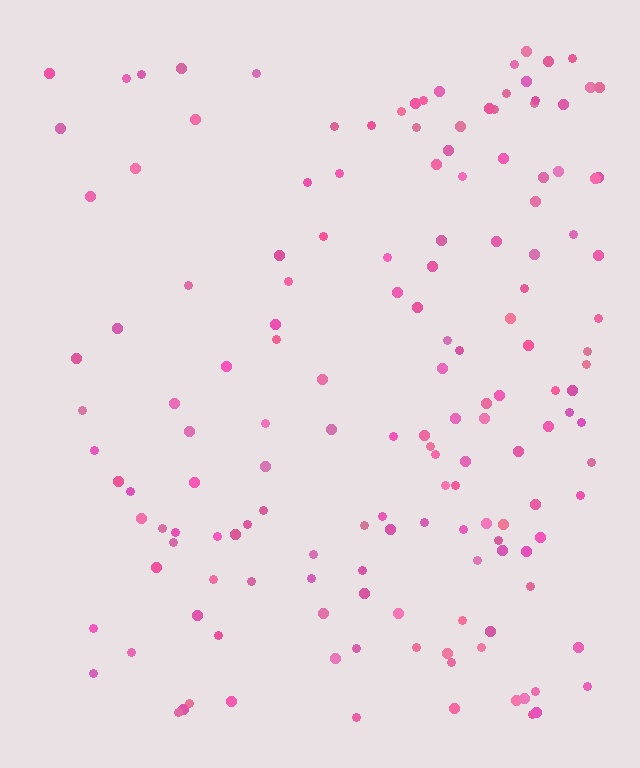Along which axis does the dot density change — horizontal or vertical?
Horizontal.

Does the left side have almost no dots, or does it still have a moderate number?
Still a moderate number, just noticeably fewer than the right.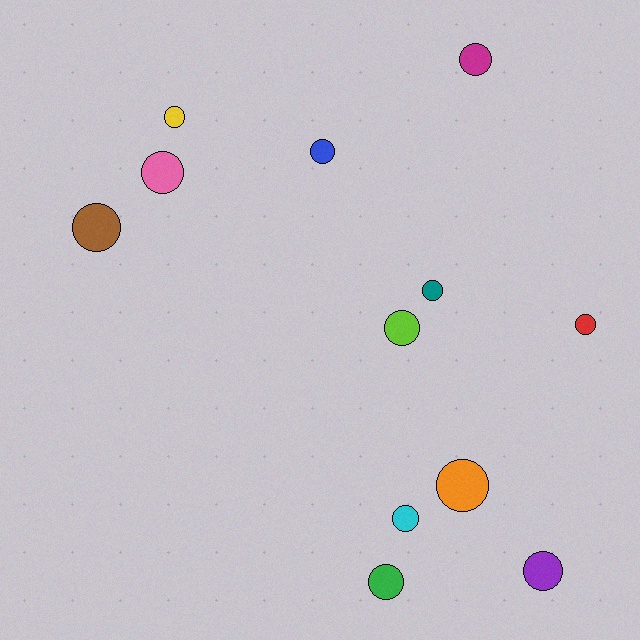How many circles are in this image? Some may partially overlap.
There are 12 circles.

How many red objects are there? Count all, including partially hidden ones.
There is 1 red object.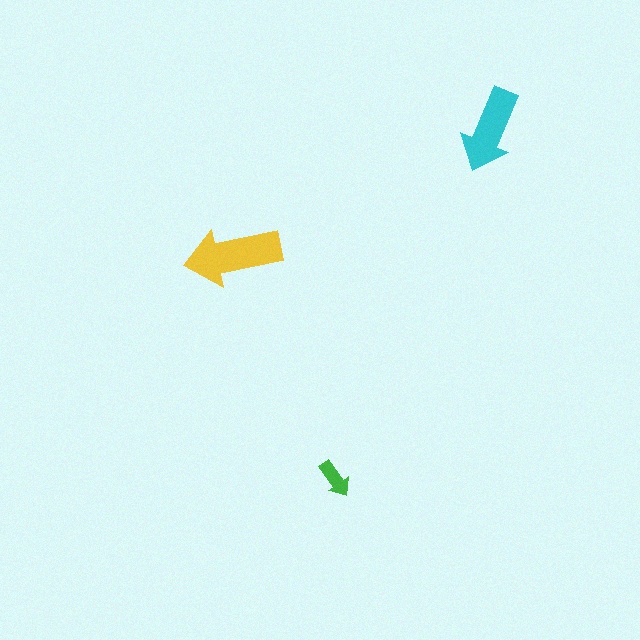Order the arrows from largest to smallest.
the yellow one, the cyan one, the green one.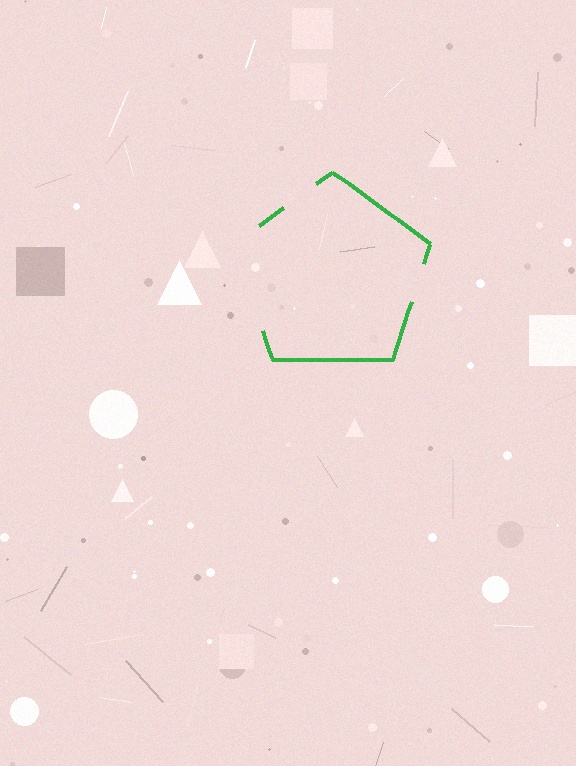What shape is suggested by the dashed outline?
The dashed outline suggests a pentagon.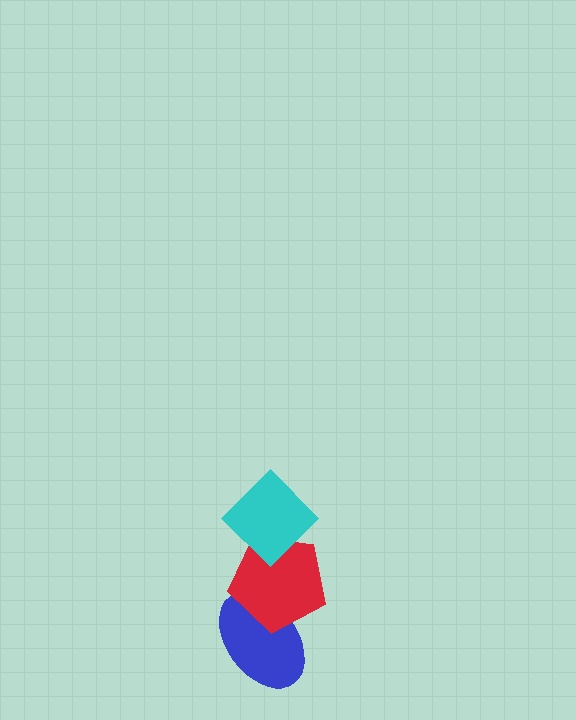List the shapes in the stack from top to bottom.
From top to bottom: the cyan diamond, the red pentagon, the blue ellipse.